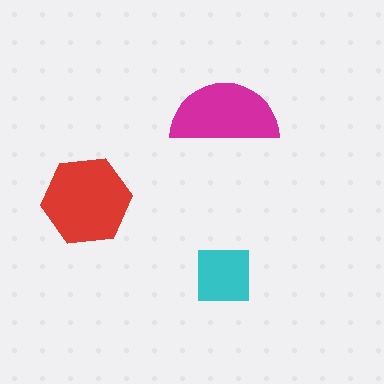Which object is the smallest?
The cyan square.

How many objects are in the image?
There are 3 objects in the image.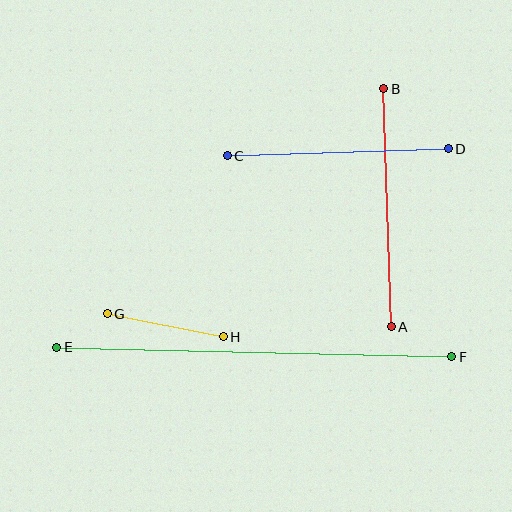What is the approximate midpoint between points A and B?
The midpoint is at approximately (388, 208) pixels.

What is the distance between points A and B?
The distance is approximately 238 pixels.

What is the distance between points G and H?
The distance is approximately 118 pixels.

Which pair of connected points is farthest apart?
Points E and F are farthest apart.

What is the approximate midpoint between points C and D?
The midpoint is at approximately (338, 152) pixels.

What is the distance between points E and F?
The distance is approximately 395 pixels.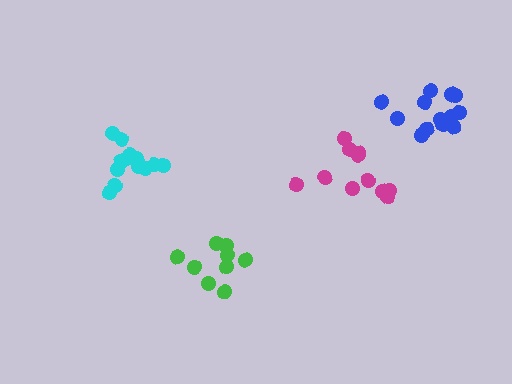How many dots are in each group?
Group 1: 13 dots, Group 2: 9 dots, Group 3: 13 dots, Group 4: 11 dots (46 total).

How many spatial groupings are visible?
There are 4 spatial groupings.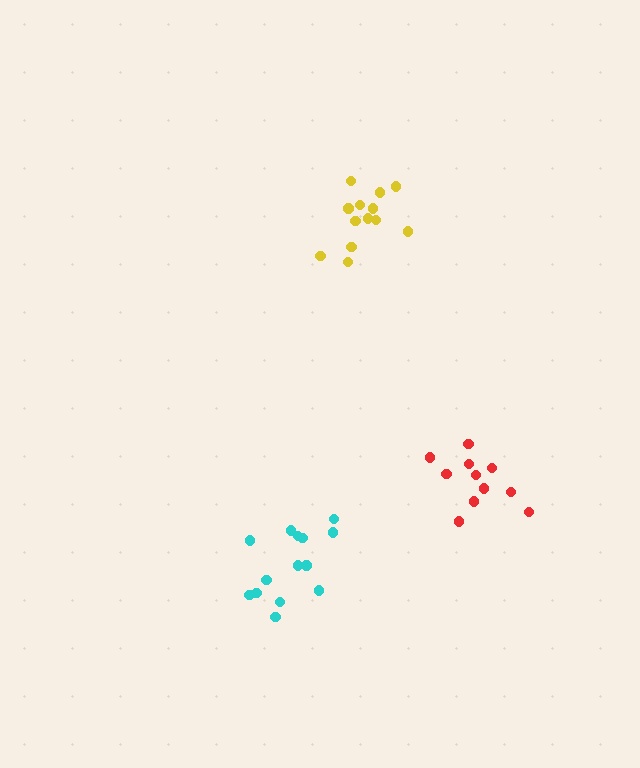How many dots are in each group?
Group 1: 11 dots, Group 2: 14 dots, Group 3: 13 dots (38 total).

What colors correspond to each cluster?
The clusters are colored: red, cyan, yellow.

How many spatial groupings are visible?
There are 3 spatial groupings.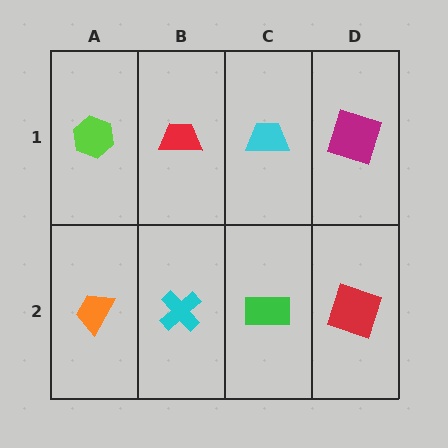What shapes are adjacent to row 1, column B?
A cyan cross (row 2, column B), a lime hexagon (row 1, column A), a cyan trapezoid (row 1, column C).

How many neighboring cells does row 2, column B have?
3.